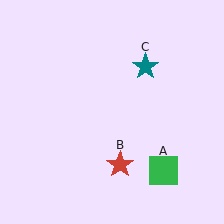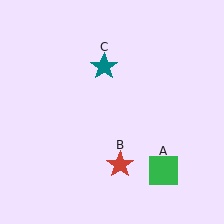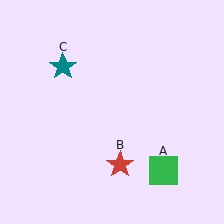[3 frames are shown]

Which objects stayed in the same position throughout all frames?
Green square (object A) and red star (object B) remained stationary.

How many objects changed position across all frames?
1 object changed position: teal star (object C).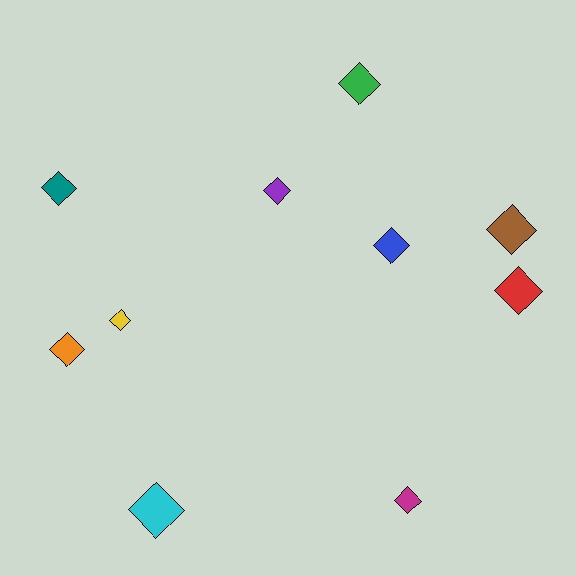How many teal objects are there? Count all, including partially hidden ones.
There is 1 teal object.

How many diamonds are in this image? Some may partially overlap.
There are 10 diamonds.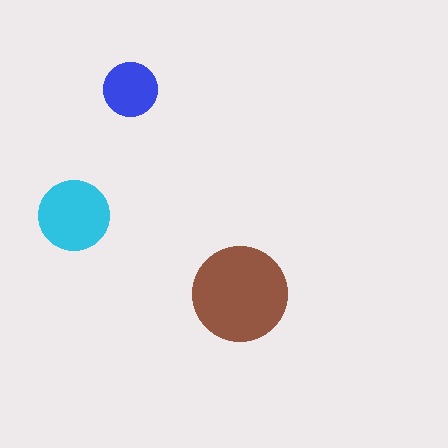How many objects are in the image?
There are 3 objects in the image.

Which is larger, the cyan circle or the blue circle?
The cyan one.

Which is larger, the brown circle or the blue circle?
The brown one.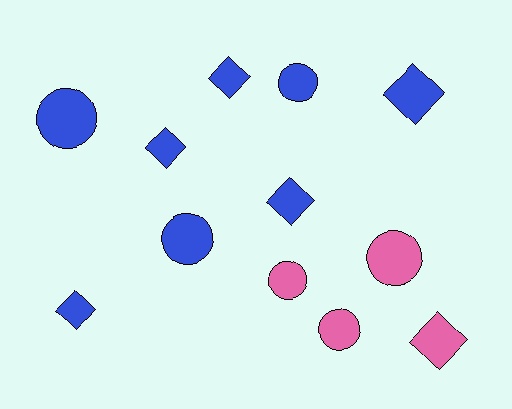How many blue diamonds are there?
There are 5 blue diamonds.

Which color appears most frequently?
Blue, with 8 objects.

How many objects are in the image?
There are 12 objects.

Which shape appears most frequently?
Circle, with 6 objects.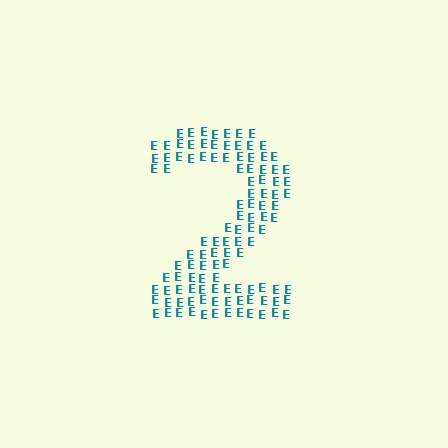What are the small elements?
The small elements are letter E's.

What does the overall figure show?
The overall figure shows the digit 2.